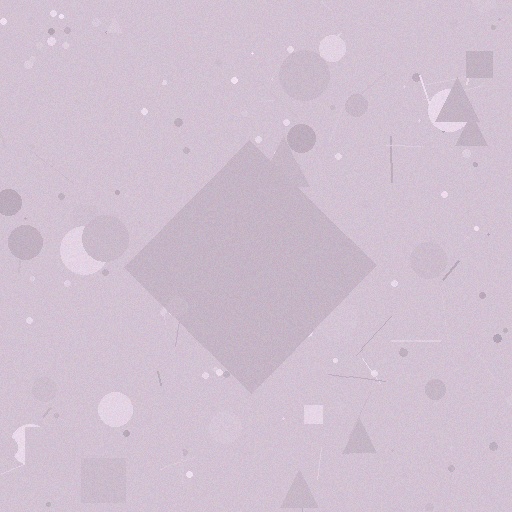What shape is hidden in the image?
A diamond is hidden in the image.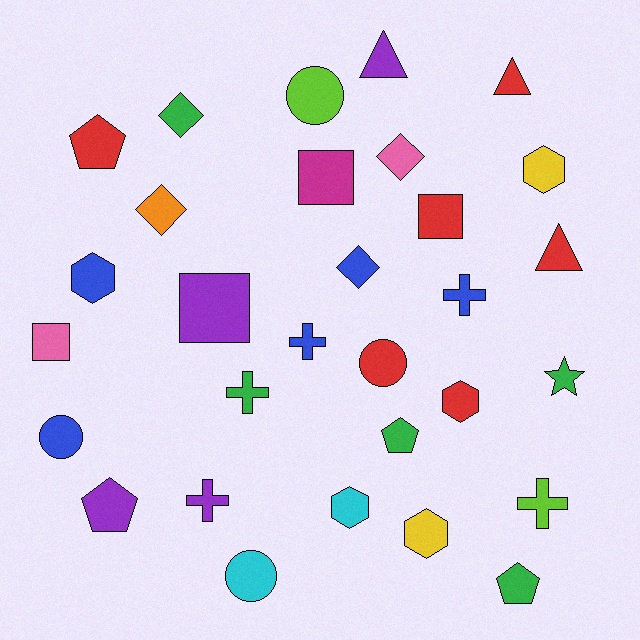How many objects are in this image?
There are 30 objects.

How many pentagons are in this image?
There are 4 pentagons.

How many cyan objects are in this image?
There are 2 cyan objects.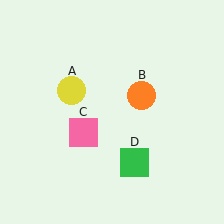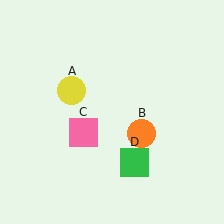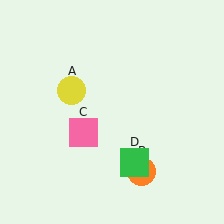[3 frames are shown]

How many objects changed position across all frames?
1 object changed position: orange circle (object B).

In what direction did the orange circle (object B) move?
The orange circle (object B) moved down.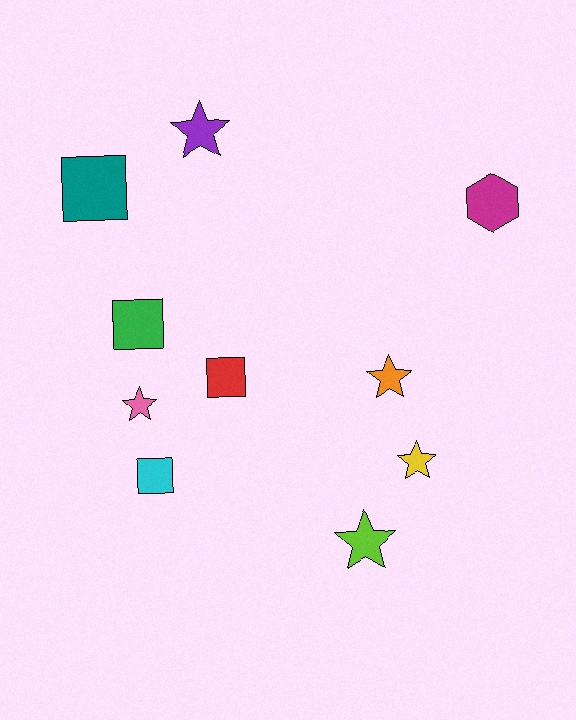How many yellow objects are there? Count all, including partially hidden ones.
There is 1 yellow object.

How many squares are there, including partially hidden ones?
There are 4 squares.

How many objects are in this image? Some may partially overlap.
There are 10 objects.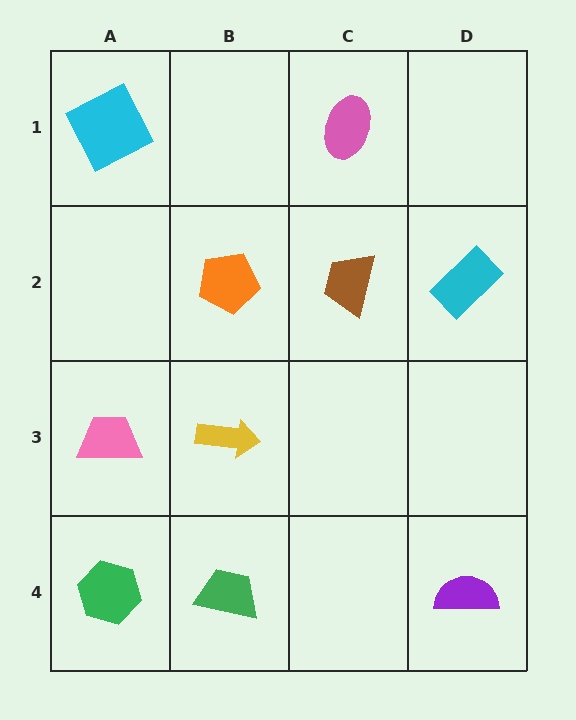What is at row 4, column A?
A green hexagon.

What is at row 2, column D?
A cyan rectangle.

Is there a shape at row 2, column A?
No, that cell is empty.